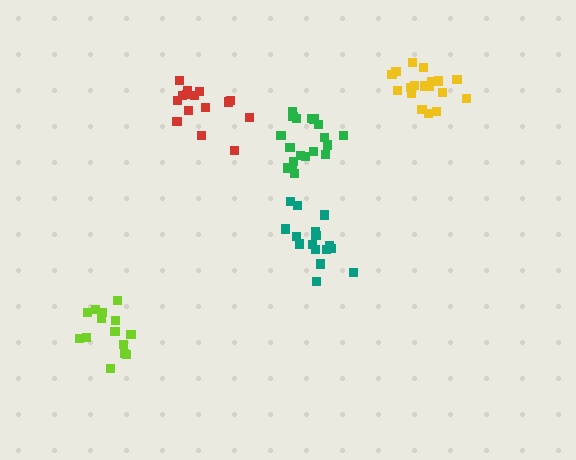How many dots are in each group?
Group 1: 15 dots, Group 2: 16 dots, Group 3: 14 dots, Group 4: 19 dots, Group 5: 18 dots (82 total).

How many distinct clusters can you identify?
There are 5 distinct clusters.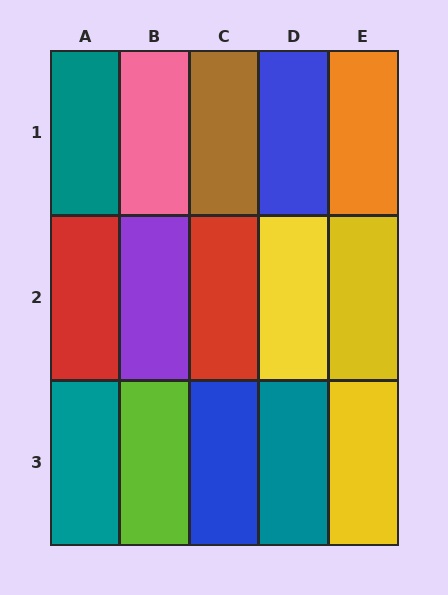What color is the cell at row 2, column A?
Red.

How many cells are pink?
1 cell is pink.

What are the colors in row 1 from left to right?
Teal, pink, brown, blue, orange.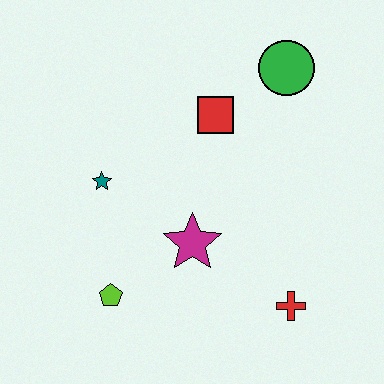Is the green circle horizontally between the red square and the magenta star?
No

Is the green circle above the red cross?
Yes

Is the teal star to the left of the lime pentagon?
Yes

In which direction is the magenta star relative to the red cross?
The magenta star is to the left of the red cross.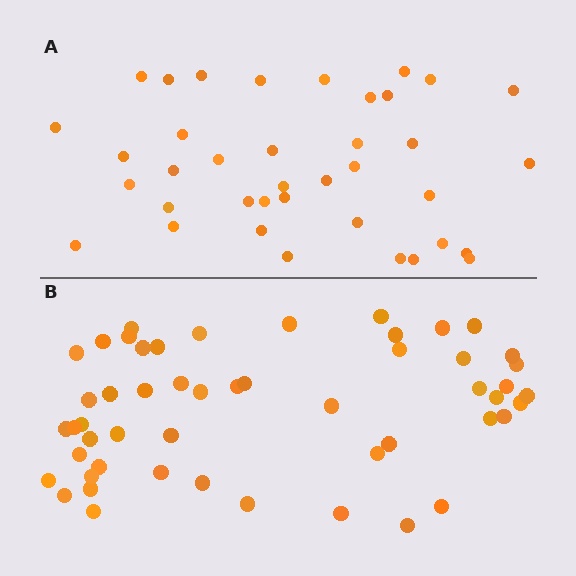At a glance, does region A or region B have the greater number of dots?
Region B (the bottom region) has more dots.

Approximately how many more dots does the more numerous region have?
Region B has approximately 15 more dots than region A.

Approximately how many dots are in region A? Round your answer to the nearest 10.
About 40 dots. (The exact count is 38, which rounds to 40.)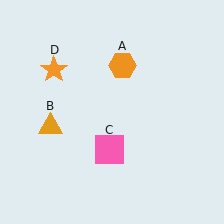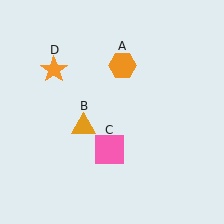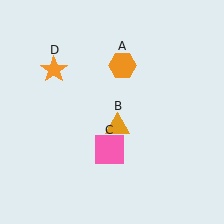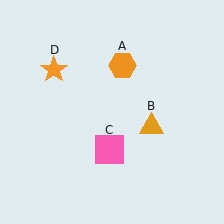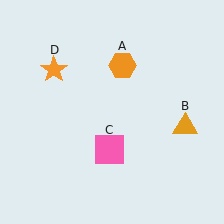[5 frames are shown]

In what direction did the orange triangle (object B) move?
The orange triangle (object B) moved right.